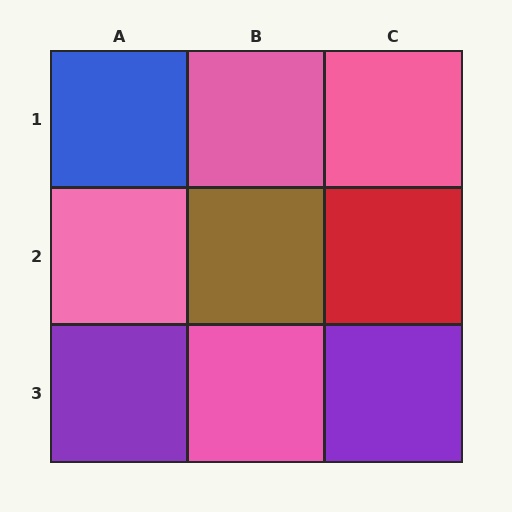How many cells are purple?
2 cells are purple.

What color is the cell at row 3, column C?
Purple.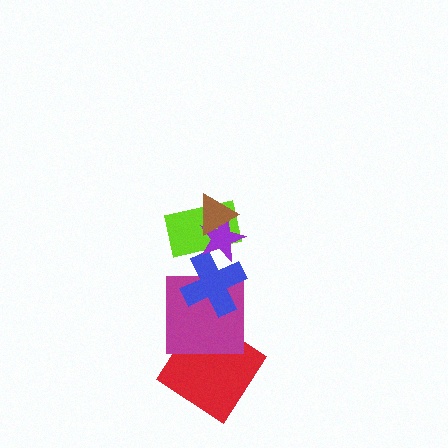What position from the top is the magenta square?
The magenta square is 5th from the top.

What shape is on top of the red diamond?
The magenta square is on top of the red diamond.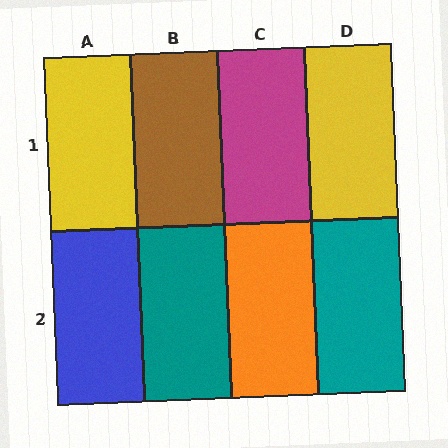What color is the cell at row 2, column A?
Blue.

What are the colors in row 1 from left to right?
Yellow, brown, magenta, yellow.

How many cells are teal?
2 cells are teal.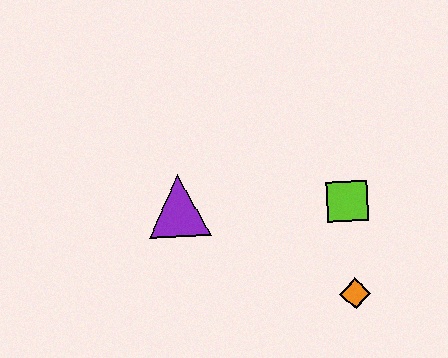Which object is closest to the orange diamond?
The lime square is closest to the orange diamond.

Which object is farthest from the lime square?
The purple triangle is farthest from the lime square.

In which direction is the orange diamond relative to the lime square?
The orange diamond is below the lime square.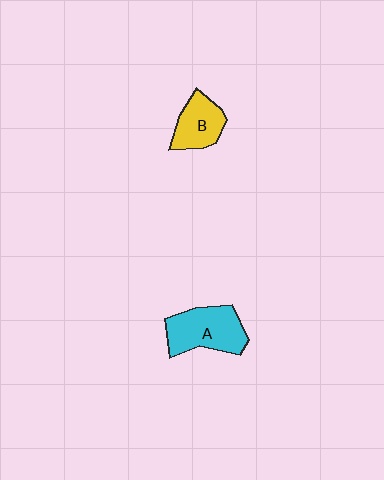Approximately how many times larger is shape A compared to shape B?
Approximately 1.5 times.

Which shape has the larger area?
Shape A (cyan).